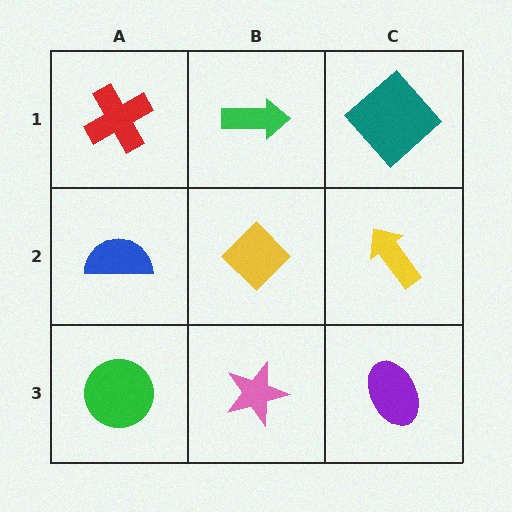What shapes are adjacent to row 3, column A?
A blue semicircle (row 2, column A), a pink star (row 3, column B).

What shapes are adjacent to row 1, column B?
A yellow diamond (row 2, column B), a red cross (row 1, column A), a teal diamond (row 1, column C).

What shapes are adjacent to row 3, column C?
A yellow arrow (row 2, column C), a pink star (row 3, column B).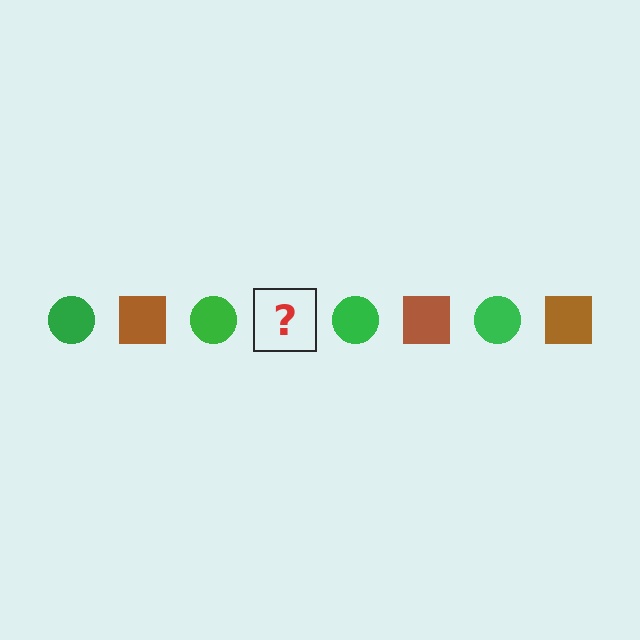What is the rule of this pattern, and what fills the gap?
The rule is that the pattern alternates between green circle and brown square. The gap should be filled with a brown square.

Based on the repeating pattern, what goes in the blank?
The blank should be a brown square.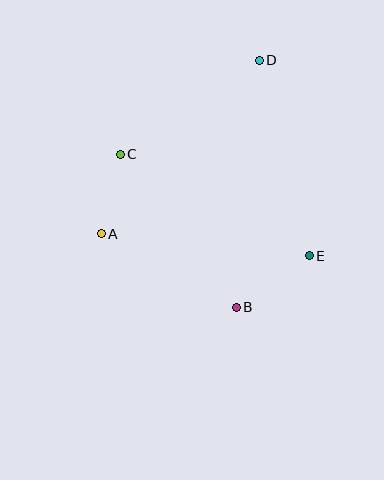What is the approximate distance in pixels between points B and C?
The distance between B and C is approximately 192 pixels.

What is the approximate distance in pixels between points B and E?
The distance between B and E is approximately 90 pixels.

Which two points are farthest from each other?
Points B and D are farthest from each other.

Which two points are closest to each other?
Points A and C are closest to each other.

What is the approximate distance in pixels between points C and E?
The distance between C and E is approximately 215 pixels.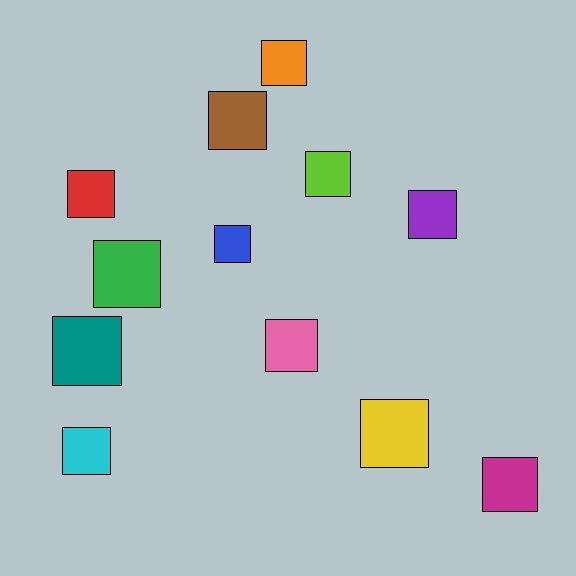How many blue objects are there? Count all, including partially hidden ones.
There is 1 blue object.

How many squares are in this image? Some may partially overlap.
There are 12 squares.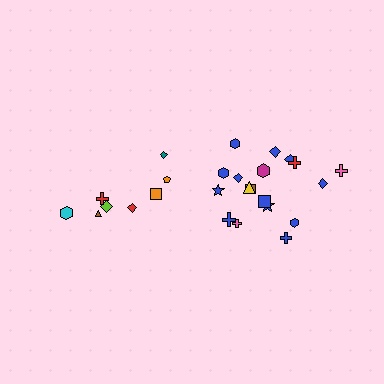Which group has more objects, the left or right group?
The right group.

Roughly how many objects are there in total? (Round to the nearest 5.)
Roughly 25 objects in total.